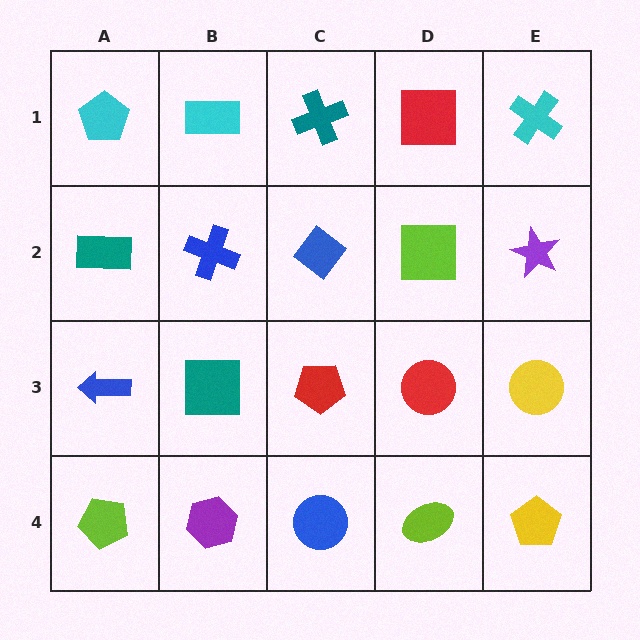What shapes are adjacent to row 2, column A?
A cyan pentagon (row 1, column A), a blue arrow (row 3, column A), a blue cross (row 2, column B).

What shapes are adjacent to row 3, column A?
A teal rectangle (row 2, column A), a lime pentagon (row 4, column A), a teal square (row 3, column B).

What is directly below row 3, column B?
A purple hexagon.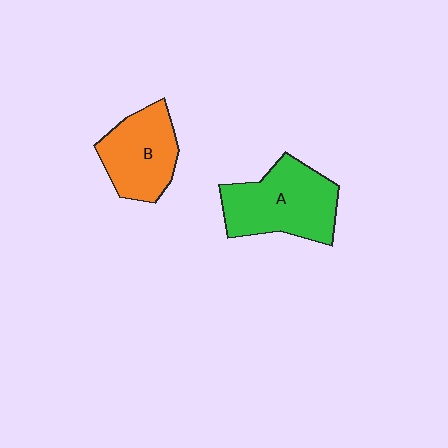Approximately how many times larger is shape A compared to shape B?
Approximately 1.3 times.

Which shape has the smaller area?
Shape B (orange).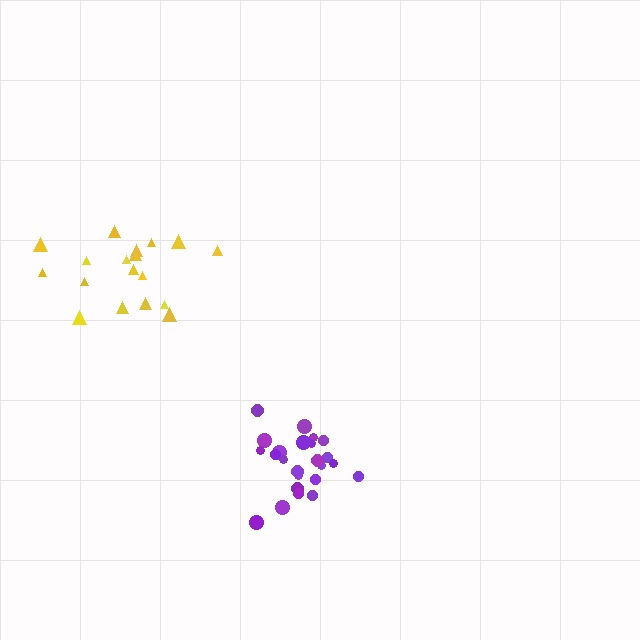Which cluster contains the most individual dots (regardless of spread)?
Purple (24).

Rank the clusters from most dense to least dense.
purple, yellow.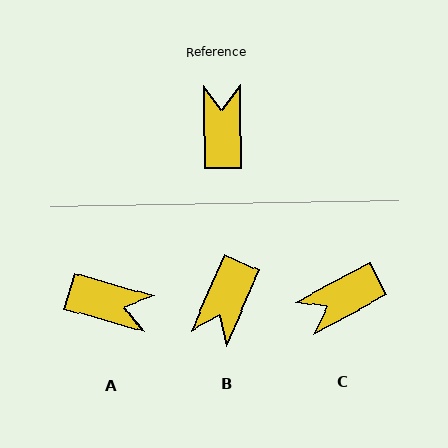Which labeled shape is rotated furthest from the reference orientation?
B, about 156 degrees away.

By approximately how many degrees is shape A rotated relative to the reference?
Approximately 107 degrees clockwise.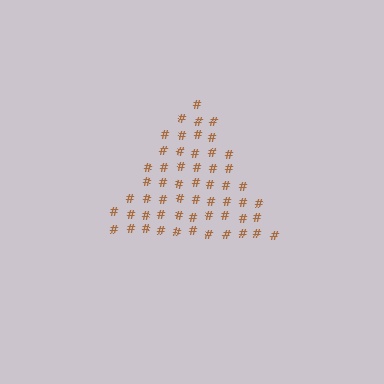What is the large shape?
The large shape is a triangle.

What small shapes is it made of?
It is made of small hash symbols.